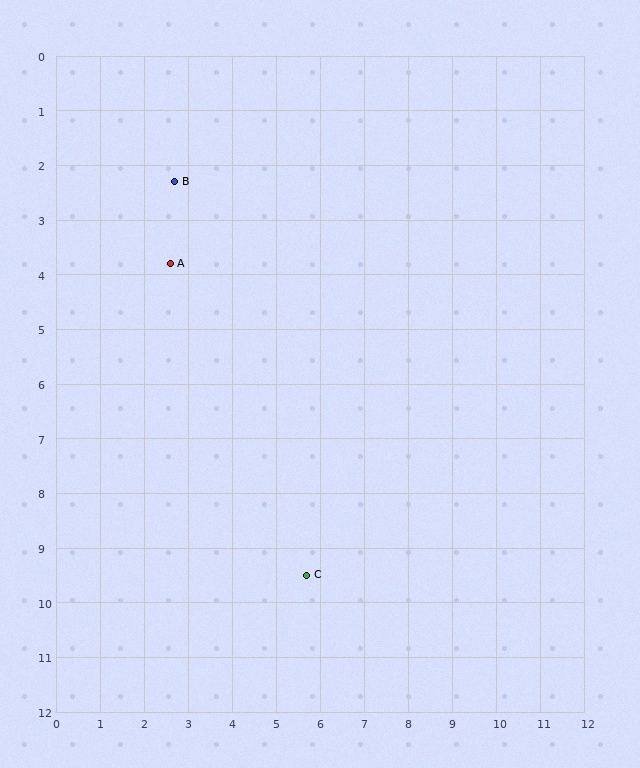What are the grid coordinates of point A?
Point A is at approximately (2.6, 3.8).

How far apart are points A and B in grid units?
Points A and B are about 1.5 grid units apart.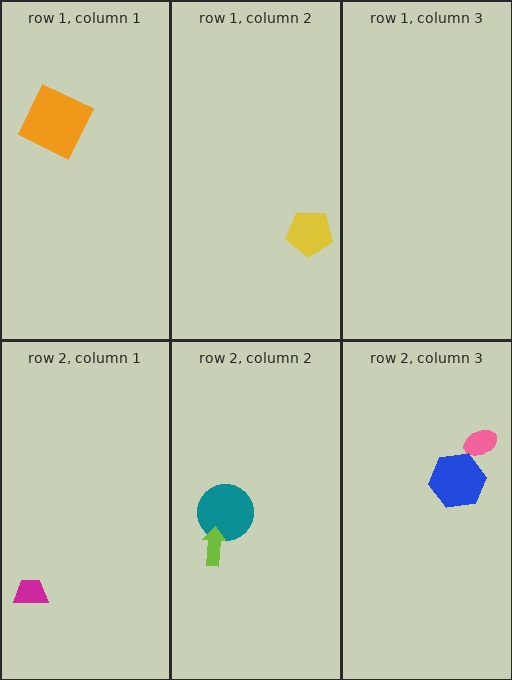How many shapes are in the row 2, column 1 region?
1.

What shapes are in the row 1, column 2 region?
The yellow pentagon.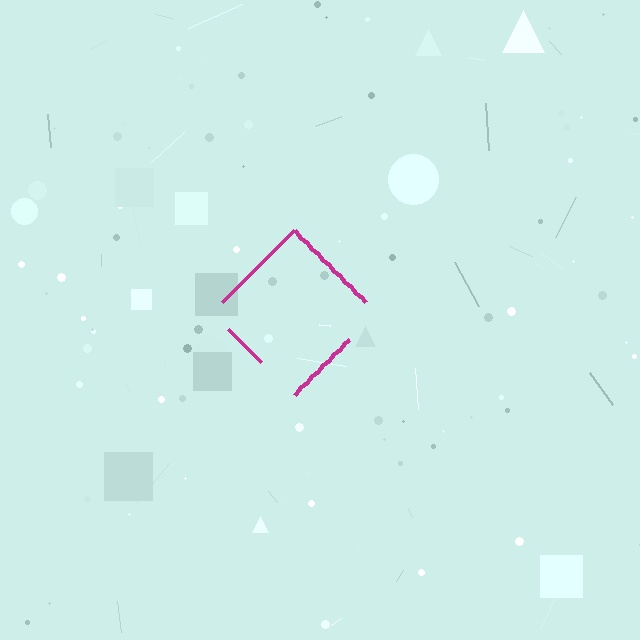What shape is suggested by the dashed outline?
The dashed outline suggests a diamond.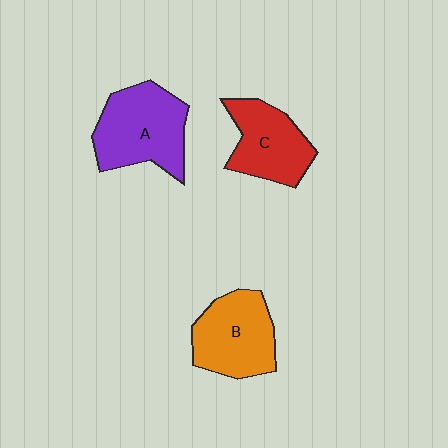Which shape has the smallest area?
Shape C (red).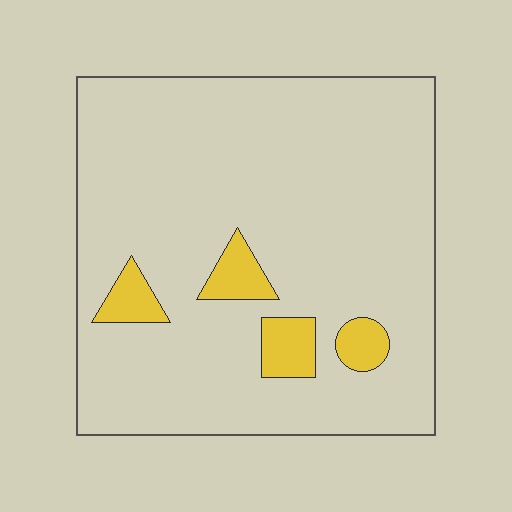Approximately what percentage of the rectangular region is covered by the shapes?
Approximately 10%.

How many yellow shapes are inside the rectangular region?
4.